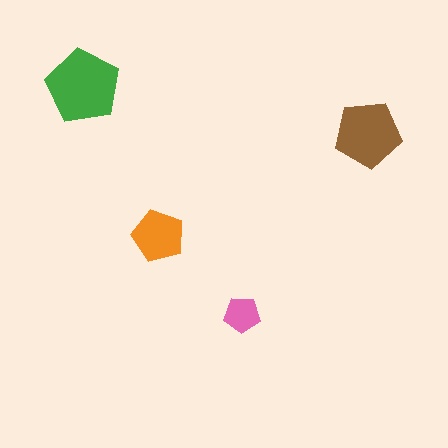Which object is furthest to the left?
The green pentagon is leftmost.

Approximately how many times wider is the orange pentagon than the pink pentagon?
About 1.5 times wider.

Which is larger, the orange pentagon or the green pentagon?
The green one.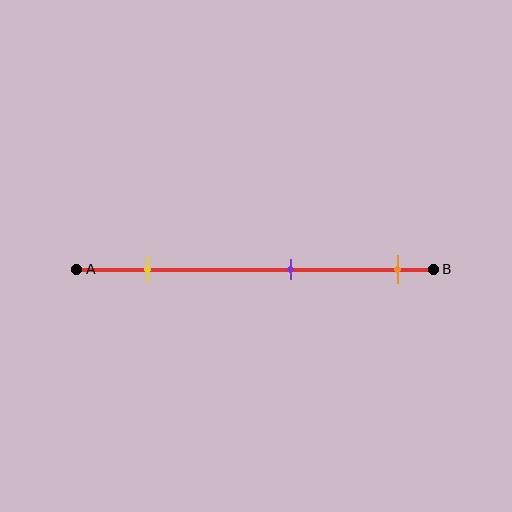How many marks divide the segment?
There are 3 marks dividing the segment.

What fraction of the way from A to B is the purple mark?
The purple mark is approximately 60% (0.6) of the way from A to B.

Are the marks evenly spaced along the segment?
Yes, the marks are approximately evenly spaced.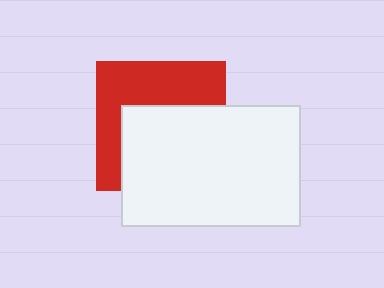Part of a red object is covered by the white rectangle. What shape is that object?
It is a square.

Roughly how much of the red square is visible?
About half of it is visible (roughly 47%).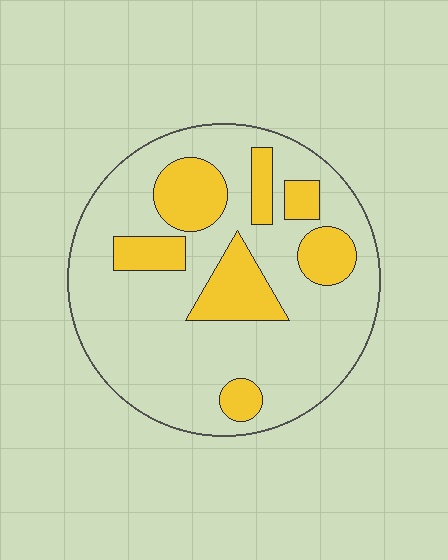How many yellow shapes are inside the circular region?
7.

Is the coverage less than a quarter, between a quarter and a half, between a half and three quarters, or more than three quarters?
Less than a quarter.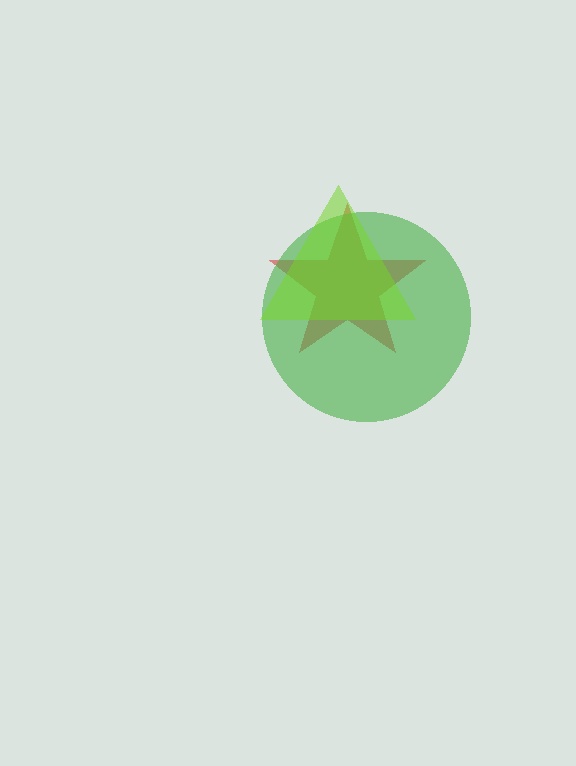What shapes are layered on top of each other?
The layered shapes are: a red star, a green circle, a lime triangle.